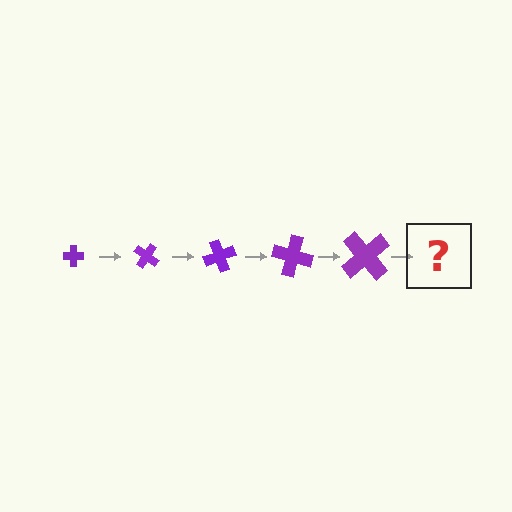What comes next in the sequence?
The next element should be a cross, larger than the previous one and rotated 175 degrees from the start.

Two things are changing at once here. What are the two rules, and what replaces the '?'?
The two rules are that the cross grows larger each step and it rotates 35 degrees each step. The '?' should be a cross, larger than the previous one and rotated 175 degrees from the start.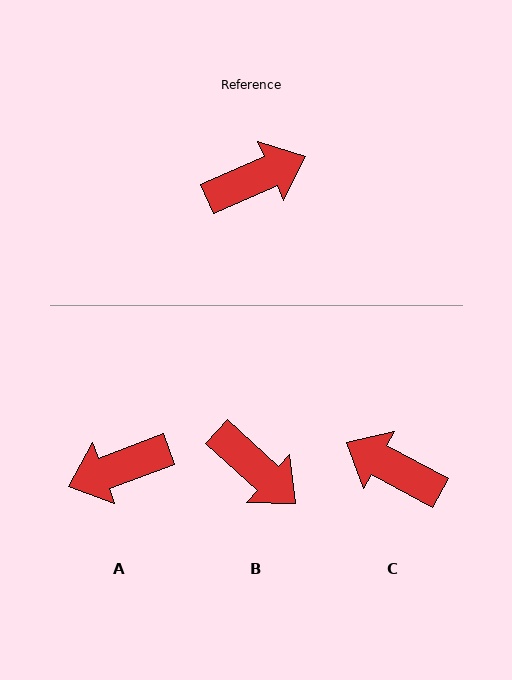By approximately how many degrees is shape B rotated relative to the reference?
Approximately 66 degrees clockwise.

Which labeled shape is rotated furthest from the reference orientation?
A, about 177 degrees away.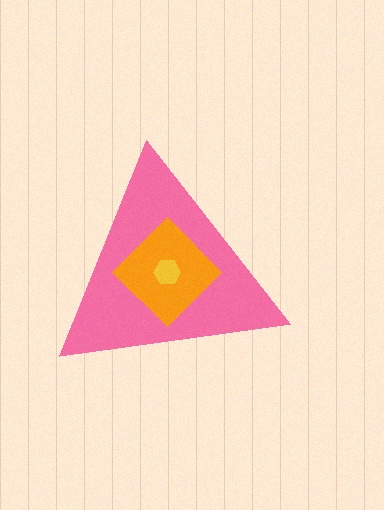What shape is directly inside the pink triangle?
The orange diamond.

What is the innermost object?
The yellow hexagon.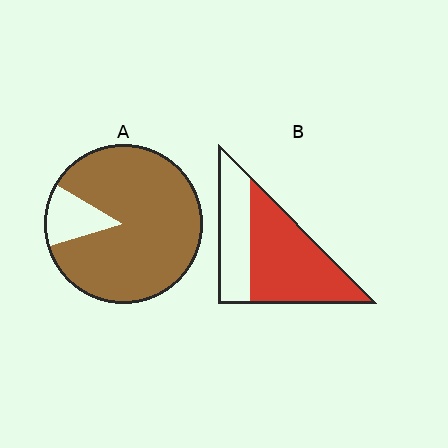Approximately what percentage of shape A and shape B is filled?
A is approximately 85% and B is approximately 65%.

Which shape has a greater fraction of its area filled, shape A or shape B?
Shape A.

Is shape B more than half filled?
Yes.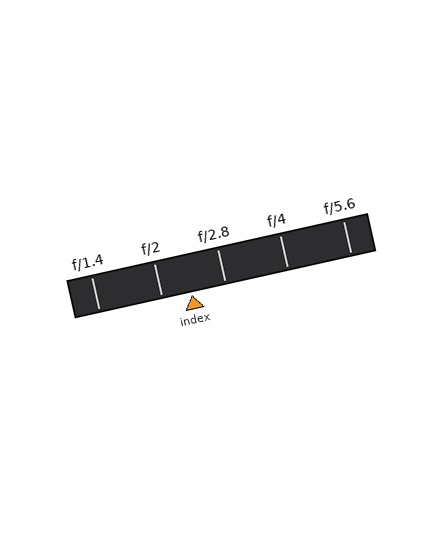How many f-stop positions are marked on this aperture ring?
There are 5 f-stop positions marked.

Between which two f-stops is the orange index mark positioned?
The index mark is between f/2 and f/2.8.